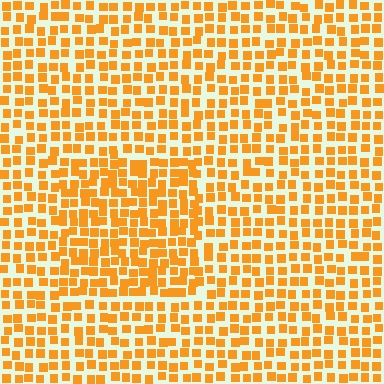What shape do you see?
I see a rectangle.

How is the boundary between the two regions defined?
The boundary is defined by a change in element density (approximately 1.5x ratio). All elements are the same color, size, and shape.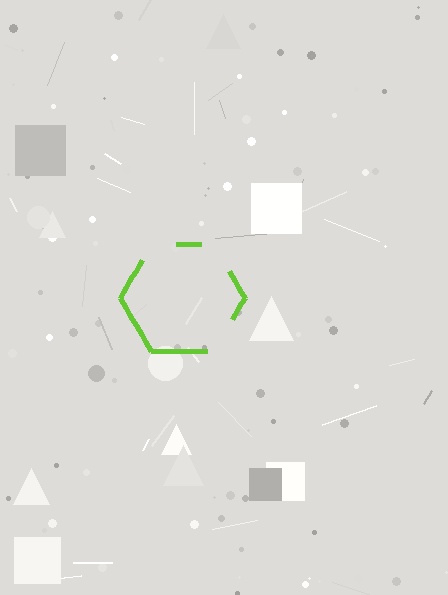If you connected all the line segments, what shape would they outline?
They would outline a hexagon.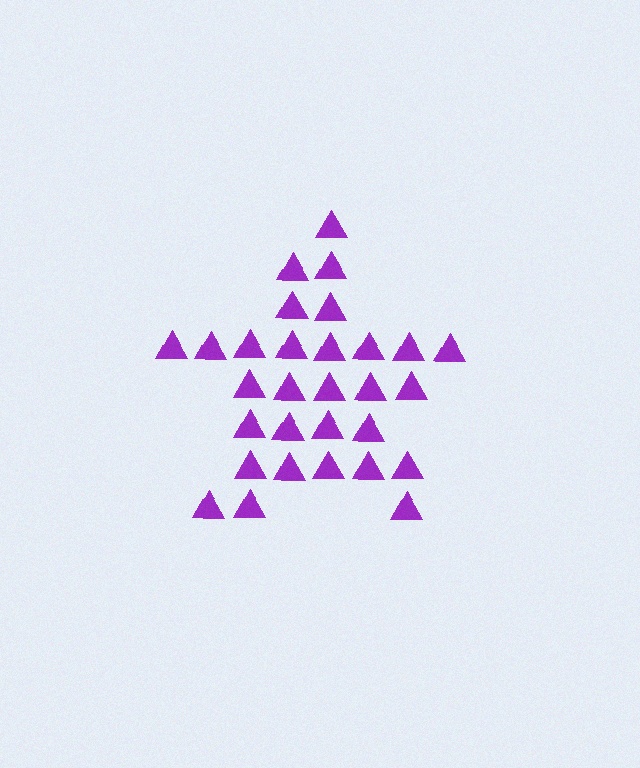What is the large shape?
The large shape is a star.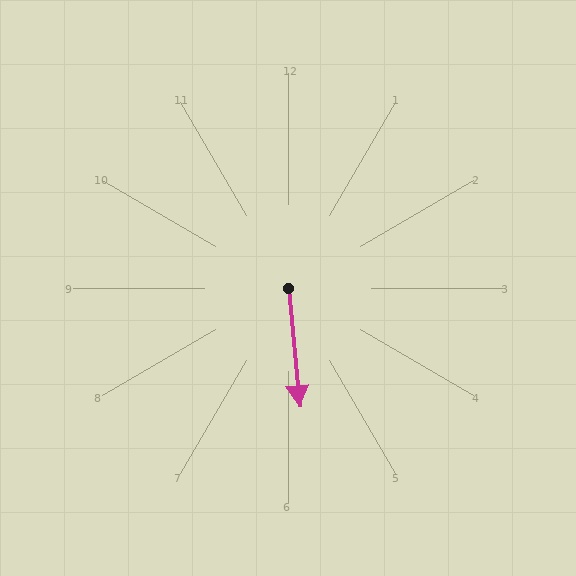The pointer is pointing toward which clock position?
Roughly 6 o'clock.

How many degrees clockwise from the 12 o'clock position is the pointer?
Approximately 175 degrees.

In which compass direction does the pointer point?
South.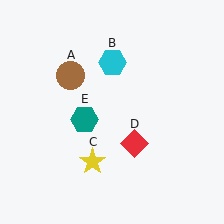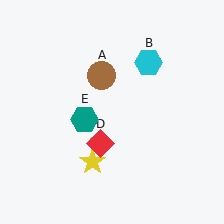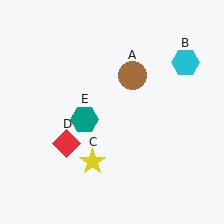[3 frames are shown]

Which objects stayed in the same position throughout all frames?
Yellow star (object C) and teal hexagon (object E) remained stationary.